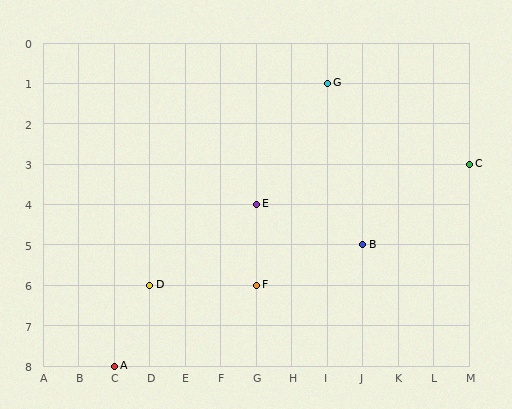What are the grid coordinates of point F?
Point F is at grid coordinates (G, 6).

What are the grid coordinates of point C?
Point C is at grid coordinates (M, 3).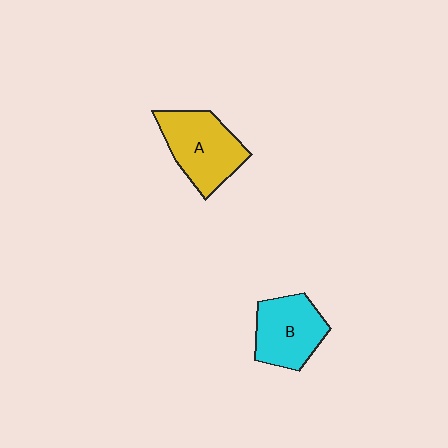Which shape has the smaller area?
Shape B (cyan).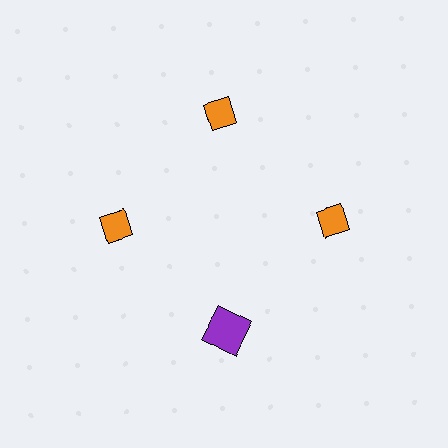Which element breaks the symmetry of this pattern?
The purple square at roughly the 6 o'clock position breaks the symmetry. All other shapes are orange diamonds.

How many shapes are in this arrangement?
There are 4 shapes arranged in a ring pattern.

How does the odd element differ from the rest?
It differs in both color (purple instead of orange) and shape (square instead of diamond).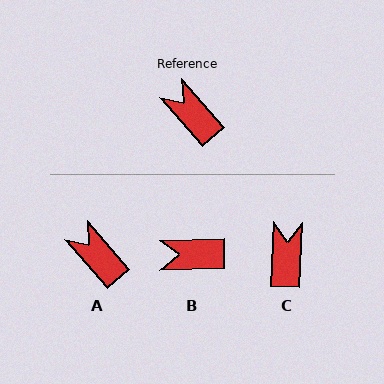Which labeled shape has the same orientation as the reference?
A.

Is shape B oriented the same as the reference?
No, it is off by about 51 degrees.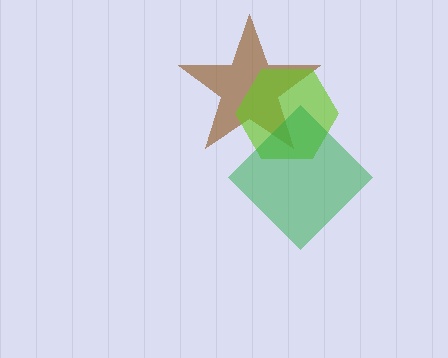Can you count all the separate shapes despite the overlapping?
Yes, there are 3 separate shapes.